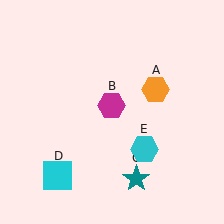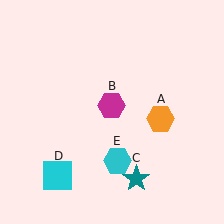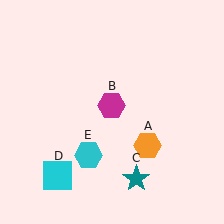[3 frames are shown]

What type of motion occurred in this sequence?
The orange hexagon (object A), cyan hexagon (object E) rotated clockwise around the center of the scene.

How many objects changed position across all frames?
2 objects changed position: orange hexagon (object A), cyan hexagon (object E).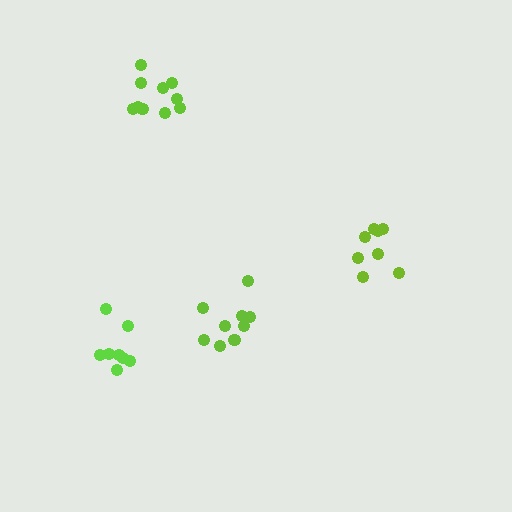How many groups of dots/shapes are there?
There are 4 groups.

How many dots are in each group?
Group 1: 8 dots, Group 2: 9 dots, Group 3: 8 dots, Group 4: 10 dots (35 total).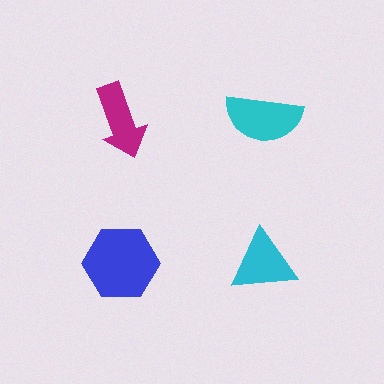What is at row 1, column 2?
A cyan semicircle.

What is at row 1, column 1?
A magenta arrow.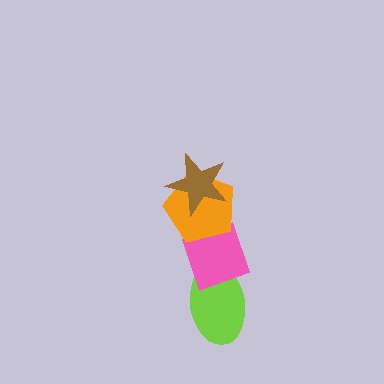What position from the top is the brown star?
The brown star is 1st from the top.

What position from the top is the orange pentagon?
The orange pentagon is 2nd from the top.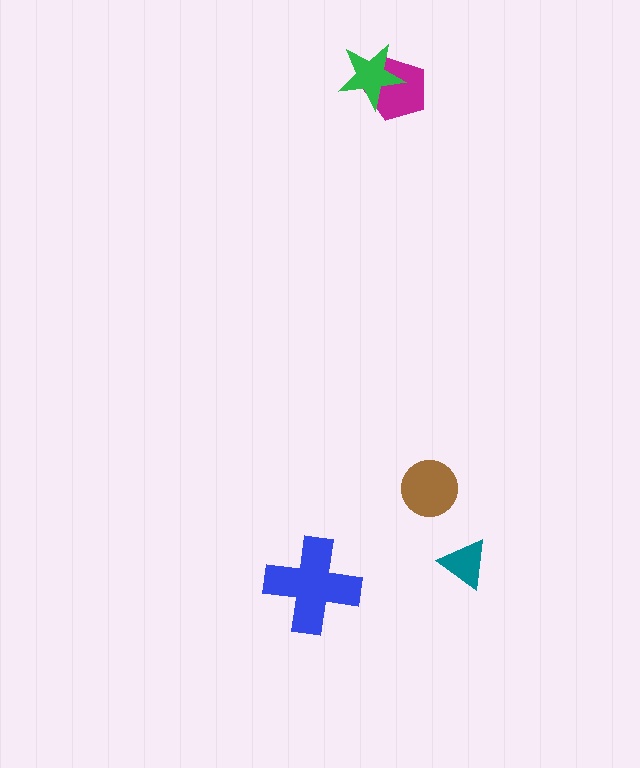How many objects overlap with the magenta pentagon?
1 object overlaps with the magenta pentagon.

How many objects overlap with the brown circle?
0 objects overlap with the brown circle.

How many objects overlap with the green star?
1 object overlaps with the green star.